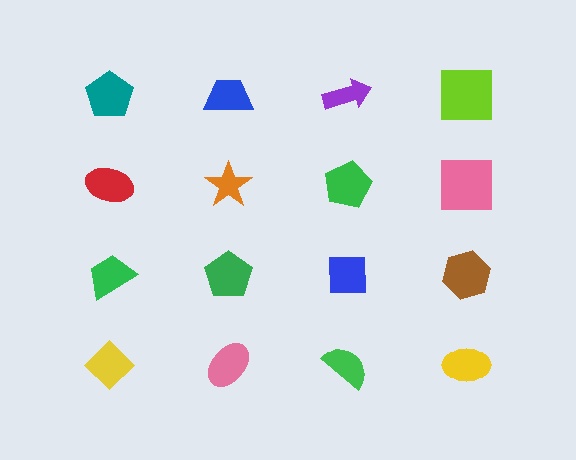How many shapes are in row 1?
4 shapes.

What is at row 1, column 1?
A teal pentagon.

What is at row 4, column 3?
A green semicircle.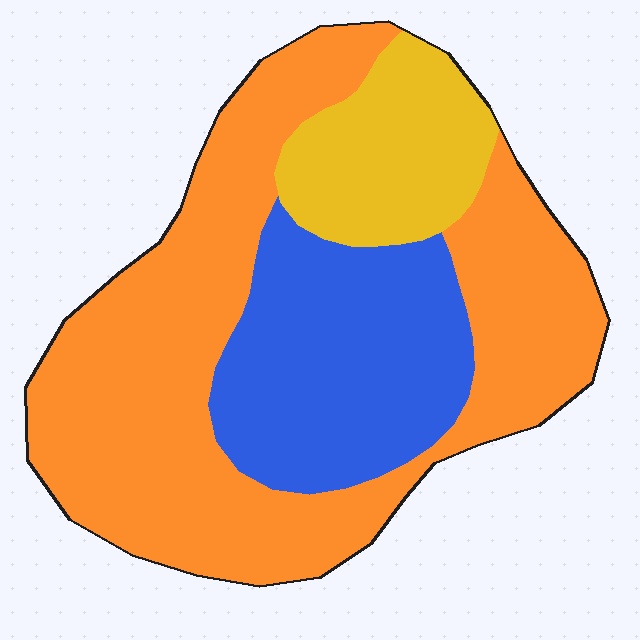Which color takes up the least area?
Yellow, at roughly 15%.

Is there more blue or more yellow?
Blue.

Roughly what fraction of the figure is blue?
Blue covers roughly 25% of the figure.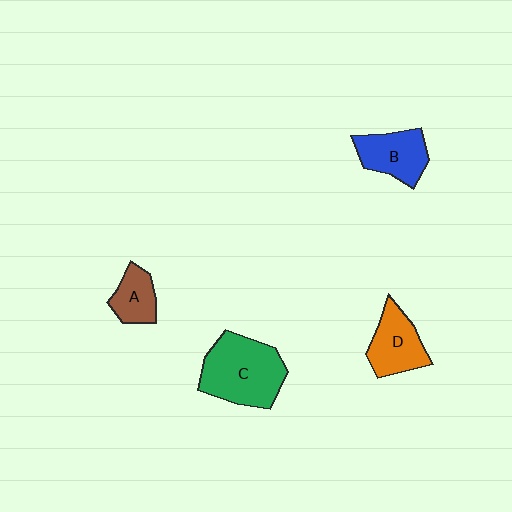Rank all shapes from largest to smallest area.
From largest to smallest: C (green), D (orange), B (blue), A (brown).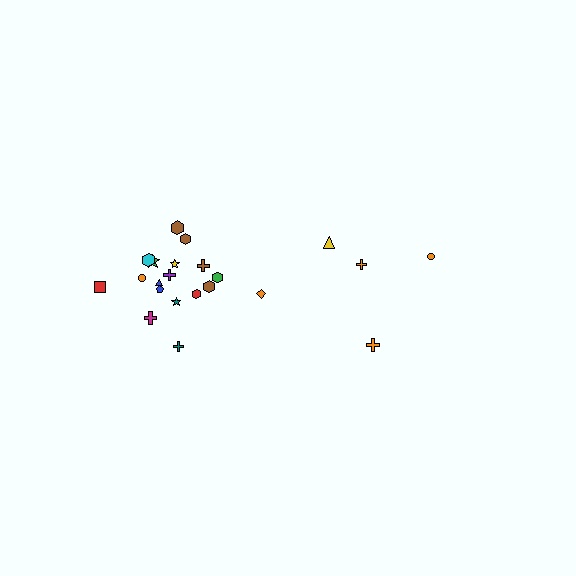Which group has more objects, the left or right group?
The left group.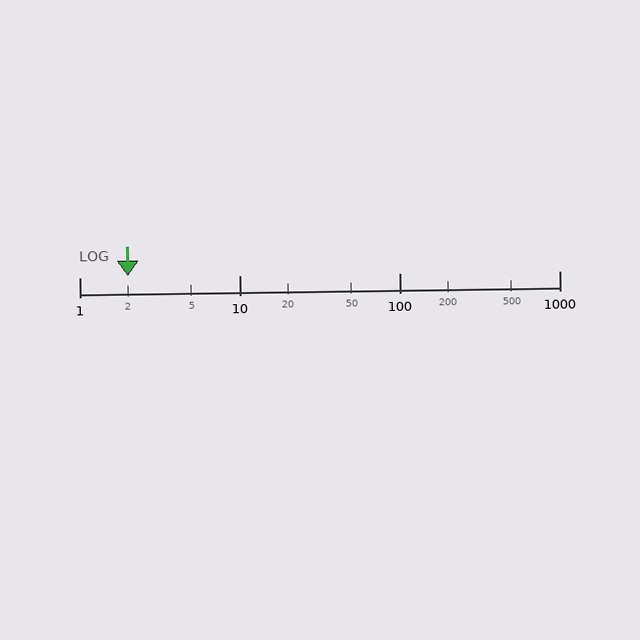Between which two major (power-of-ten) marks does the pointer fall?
The pointer is between 1 and 10.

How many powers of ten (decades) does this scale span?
The scale spans 3 decades, from 1 to 1000.